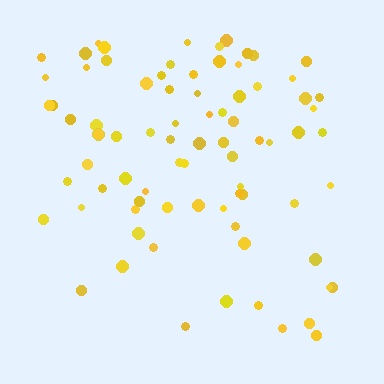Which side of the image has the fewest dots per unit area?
The bottom.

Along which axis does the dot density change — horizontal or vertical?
Vertical.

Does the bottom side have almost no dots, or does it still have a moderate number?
Still a moderate number, just noticeably fewer than the top.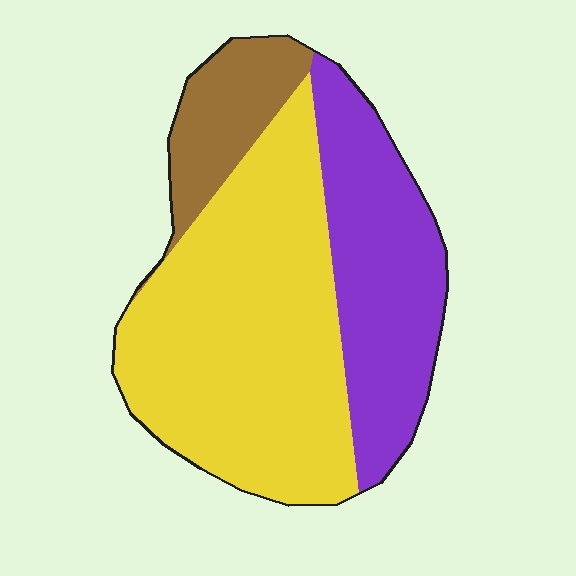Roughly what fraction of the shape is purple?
Purple covers roughly 30% of the shape.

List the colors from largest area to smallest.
From largest to smallest: yellow, purple, brown.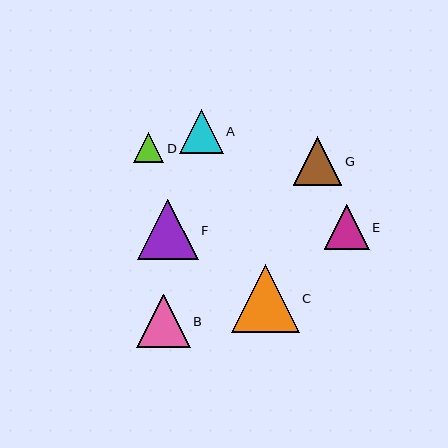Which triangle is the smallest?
Triangle D is the smallest with a size of approximately 30 pixels.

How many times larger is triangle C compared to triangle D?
Triangle C is approximately 2.3 times the size of triangle D.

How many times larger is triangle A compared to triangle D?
Triangle A is approximately 1.5 times the size of triangle D.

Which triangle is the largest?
Triangle C is the largest with a size of approximately 68 pixels.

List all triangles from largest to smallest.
From largest to smallest: C, F, B, G, E, A, D.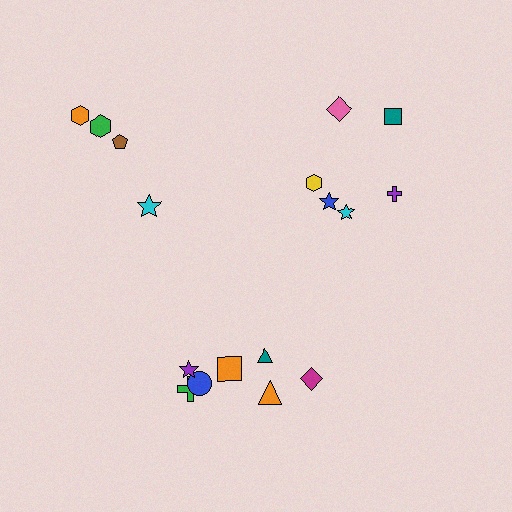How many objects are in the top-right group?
There are 6 objects.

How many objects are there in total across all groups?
There are 17 objects.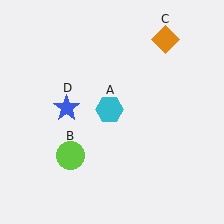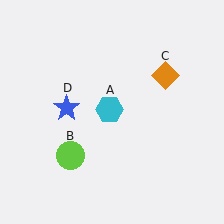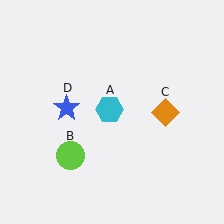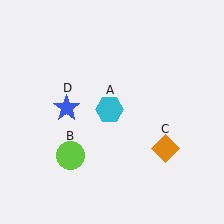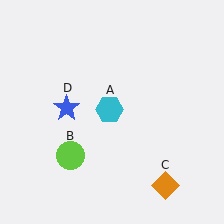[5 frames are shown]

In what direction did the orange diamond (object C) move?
The orange diamond (object C) moved down.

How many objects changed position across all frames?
1 object changed position: orange diamond (object C).